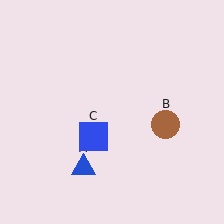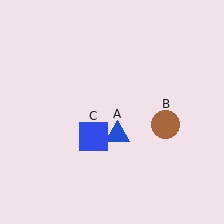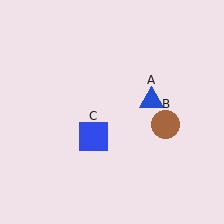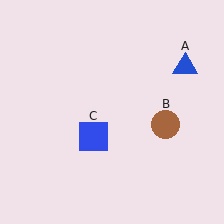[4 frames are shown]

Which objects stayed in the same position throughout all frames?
Brown circle (object B) and blue square (object C) remained stationary.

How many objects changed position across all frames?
1 object changed position: blue triangle (object A).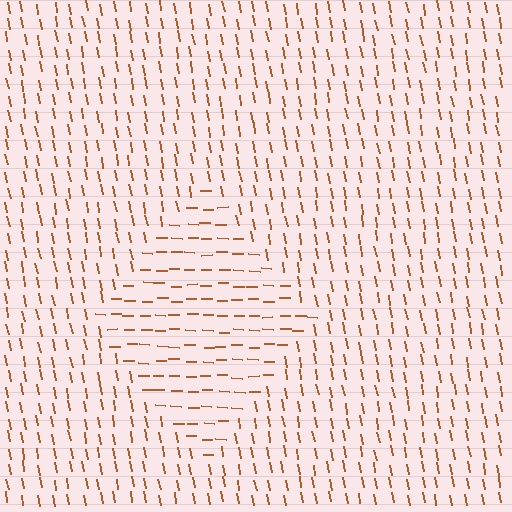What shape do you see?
I see a diamond.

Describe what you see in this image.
The image is filled with small brown line segments. A diamond region in the image has lines oriented differently from the surrounding lines, creating a visible texture boundary.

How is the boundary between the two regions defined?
The boundary is defined purely by a change in line orientation (approximately 79 degrees difference). All lines are the same color and thickness.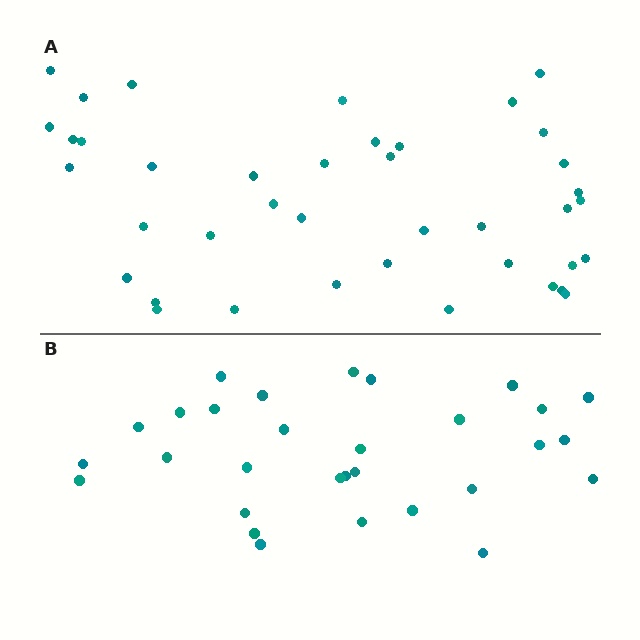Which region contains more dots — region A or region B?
Region A (the top region) has more dots.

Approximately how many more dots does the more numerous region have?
Region A has roughly 10 or so more dots than region B.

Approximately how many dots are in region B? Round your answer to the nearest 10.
About 30 dots.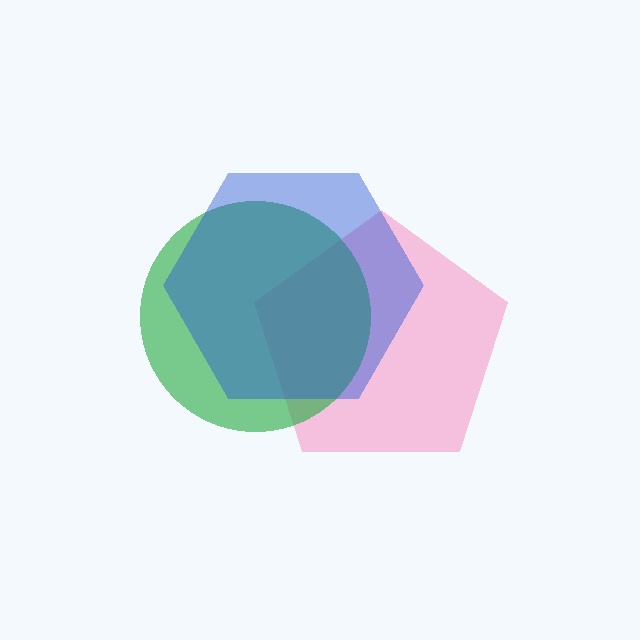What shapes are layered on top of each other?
The layered shapes are: a pink pentagon, a green circle, a blue hexagon.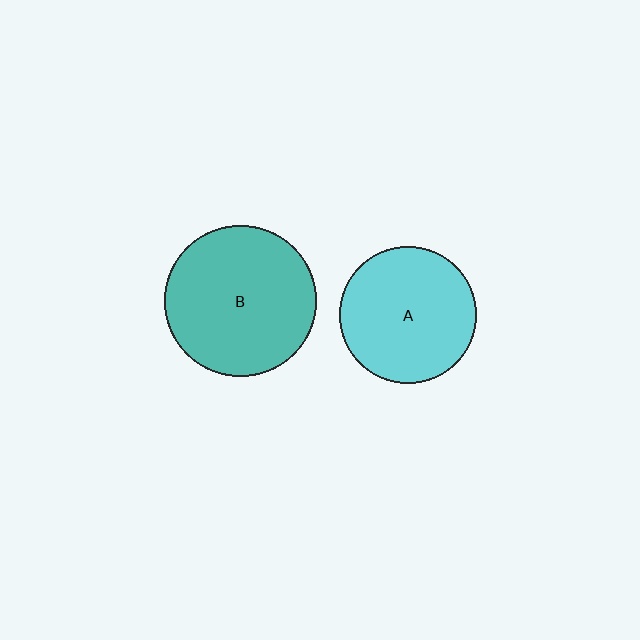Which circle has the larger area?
Circle B (teal).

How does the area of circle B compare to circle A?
Approximately 1.2 times.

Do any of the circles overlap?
No, none of the circles overlap.